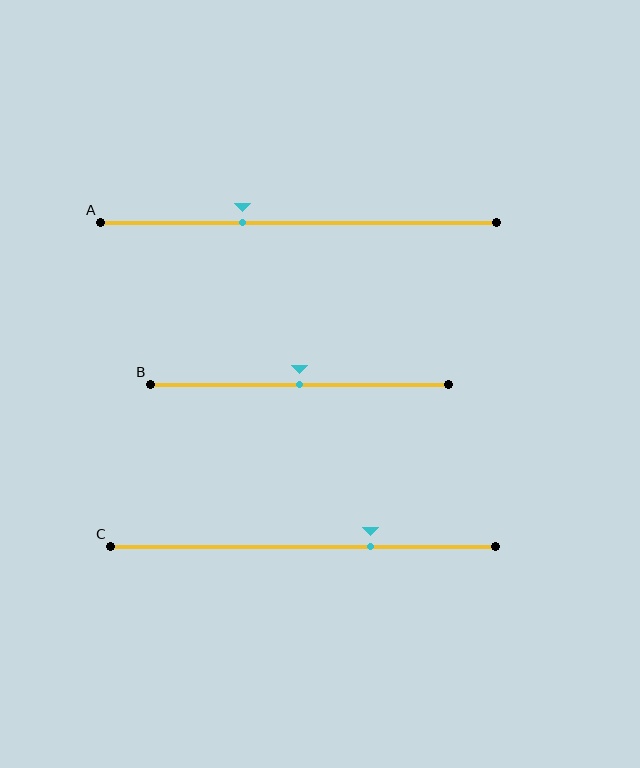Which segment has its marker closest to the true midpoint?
Segment B has its marker closest to the true midpoint.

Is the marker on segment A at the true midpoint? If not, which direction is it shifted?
No, the marker on segment A is shifted to the left by about 14% of the segment length.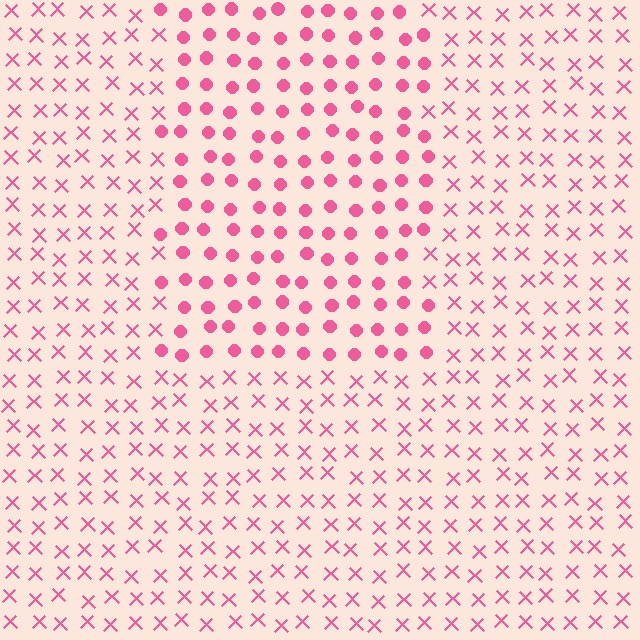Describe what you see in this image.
The image is filled with small pink elements arranged in a uniform grid. A rectangle-shaped region contains circles, while the surrounding area contains X marks. The boundary is defined purely by the change in element shape.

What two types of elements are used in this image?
The image uses circles inside the rectangle region and X marks outside it.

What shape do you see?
I see a rectangle.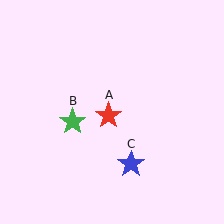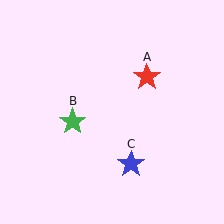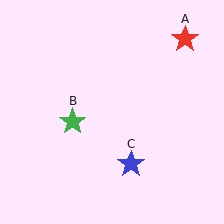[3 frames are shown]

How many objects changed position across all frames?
1 object changed position: red star (object A).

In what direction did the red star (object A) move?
The red star (object A) moved up and to the right.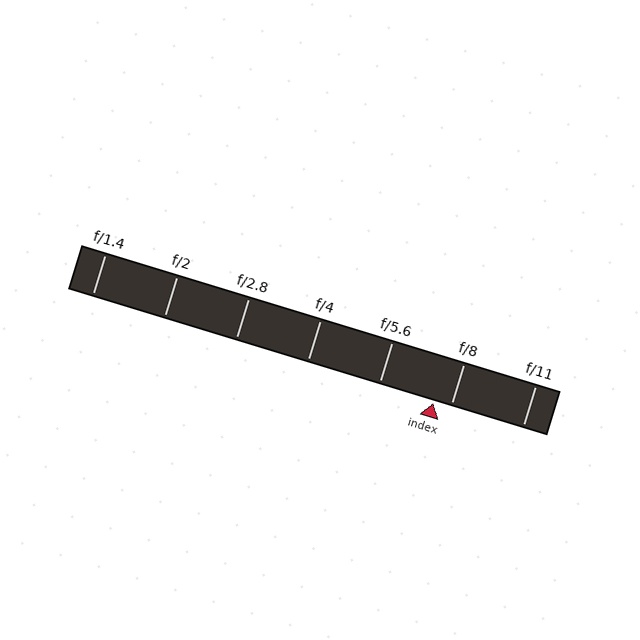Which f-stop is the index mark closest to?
The index mark is closest to f/8.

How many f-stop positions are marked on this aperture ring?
There are 7 f-stop positions marked.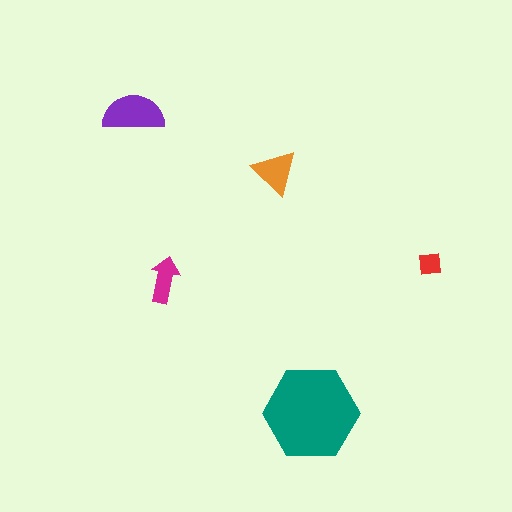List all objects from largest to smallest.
The teal hexagon, the purple semicircle, the orange triangle, the magenta arrow, the red square.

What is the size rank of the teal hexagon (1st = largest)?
1st.